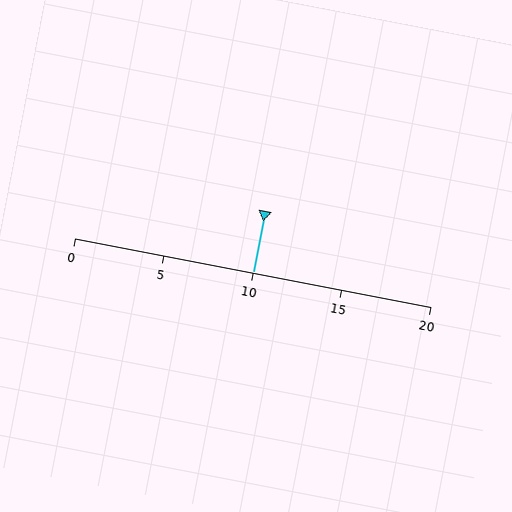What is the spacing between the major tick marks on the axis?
The major ticks are spaced 5 apart.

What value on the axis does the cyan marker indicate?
The marker indicates approximately 10.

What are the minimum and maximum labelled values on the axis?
The axis runs from 0 to 20.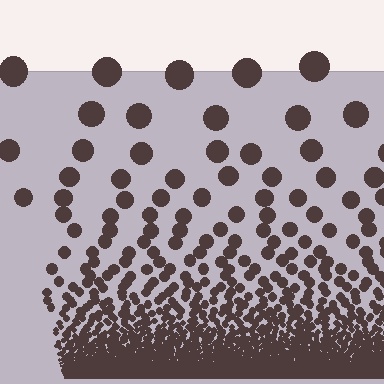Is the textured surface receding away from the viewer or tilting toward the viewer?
The surface appears to tilt toward the viewer. Texture elements get larger and sparser toward the top.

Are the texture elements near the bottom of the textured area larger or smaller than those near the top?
Smaller. The gradient is inverted — elements near the bottom are smaller and denser.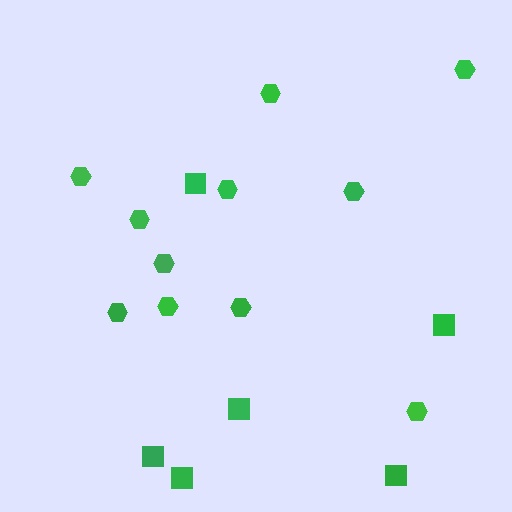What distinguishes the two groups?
There are 2 groups: one group of hexagons (11) and one group of squares (6).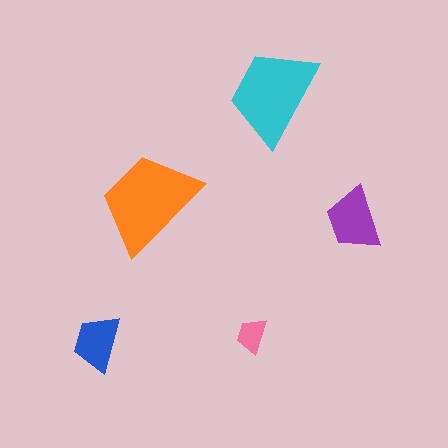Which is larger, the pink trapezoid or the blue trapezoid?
The blue one.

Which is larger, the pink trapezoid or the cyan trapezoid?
The cyan one.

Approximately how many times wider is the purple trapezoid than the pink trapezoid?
About 2 times wider.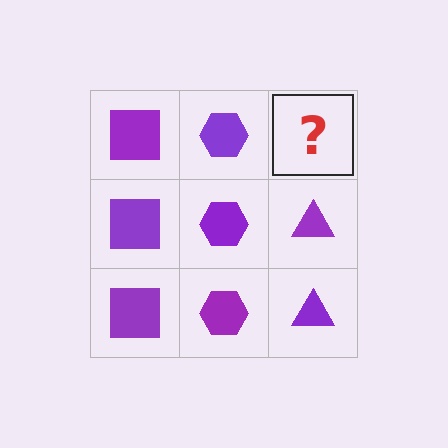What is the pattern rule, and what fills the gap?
The rule is that each column has a consistent shape. The gap should be filled with a purple triangle.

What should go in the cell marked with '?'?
The missing cell should contain a purple triangle.